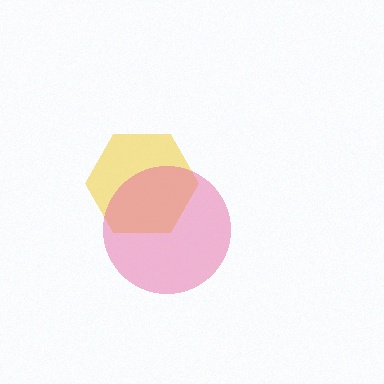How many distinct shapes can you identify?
There are 2 distinct shapes: a yellow hexagon, a pink circle.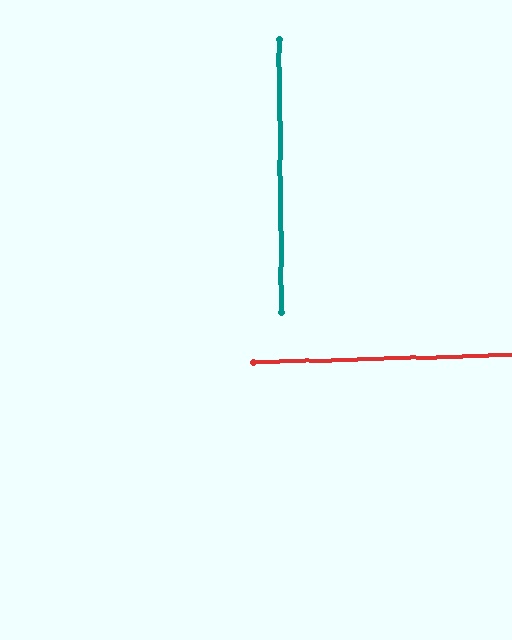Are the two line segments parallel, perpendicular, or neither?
Perpendicular — they meet at approximately 89°.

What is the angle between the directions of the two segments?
Approximately 89 degrees.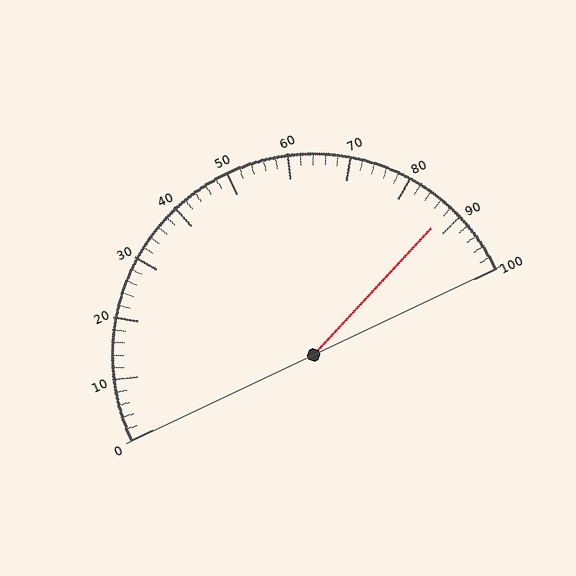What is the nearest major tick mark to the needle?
The nearest major tick mark is 90.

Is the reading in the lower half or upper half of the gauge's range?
The reading is in the upper half of the range (0 to 100).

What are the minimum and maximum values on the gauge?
The gauge ranges from 0 to 100.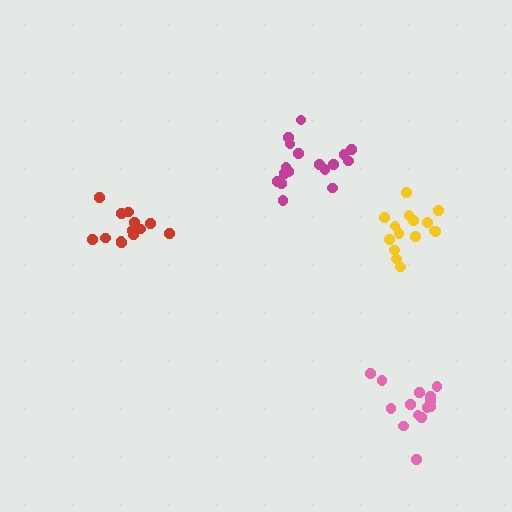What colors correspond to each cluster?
The clusters are colored: yellow, magenta, red, pink.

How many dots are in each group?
Group 1: 15 dots, Group 2: 17 dots, Group 3: 14 dots, Group 4: 14 dots (60 total).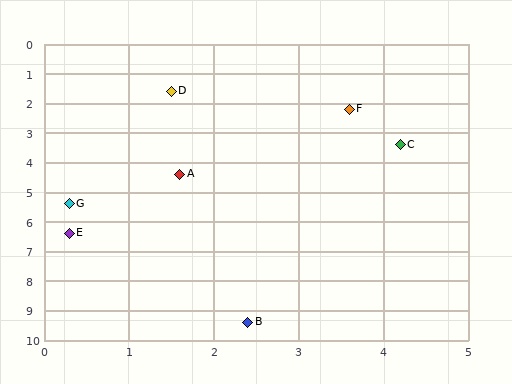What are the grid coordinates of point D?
Point D is at approximately (1.5, 1.6).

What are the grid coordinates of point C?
Point C is at approximately (4.2, 3.4).